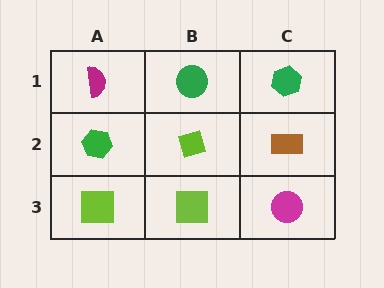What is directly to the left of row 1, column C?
A green circle.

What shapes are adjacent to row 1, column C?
A brown rectangle (row 2, column C), a green circle (row 1, column B).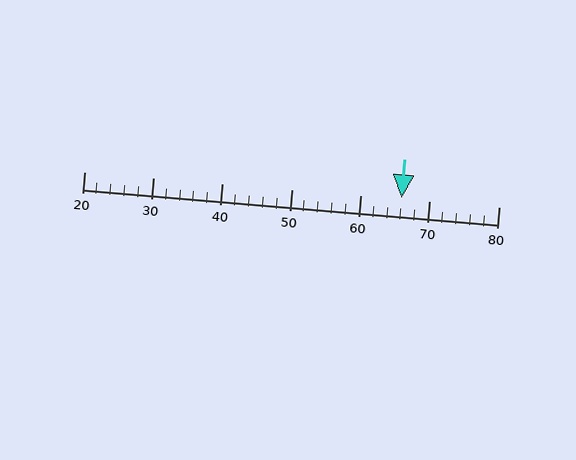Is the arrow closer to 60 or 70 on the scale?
The arrow is closer to 70.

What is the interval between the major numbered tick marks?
The major tick marks are spaced 10 units apart.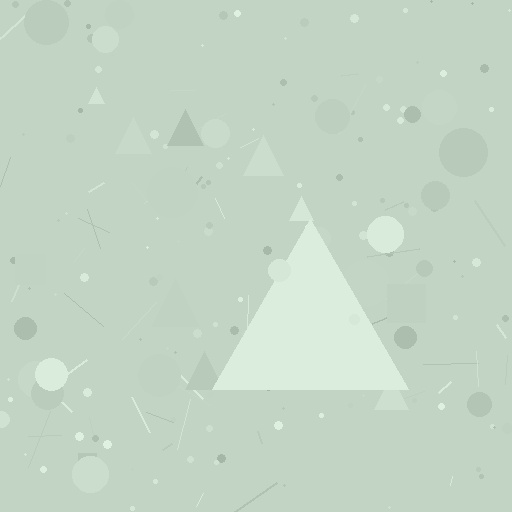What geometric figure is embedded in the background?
A triangle is embedded in the background.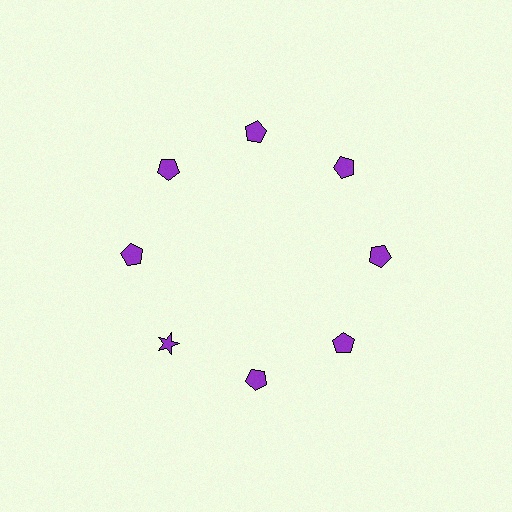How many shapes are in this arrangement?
There are 8 shapes arranged in a ring pattern.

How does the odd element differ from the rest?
It has a different shape: star instead of pentagon.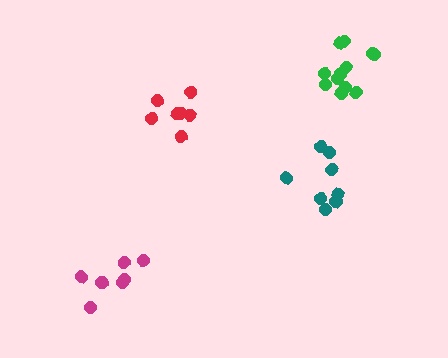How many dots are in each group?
Group 1: 9 dots, Group 2: 12 dots, Group 3: 7 dots, Group 4: 7 dots (35 total).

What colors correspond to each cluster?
The clusters are colored: teal, green, magenta, red.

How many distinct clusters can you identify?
There are 4 distinct clusters.